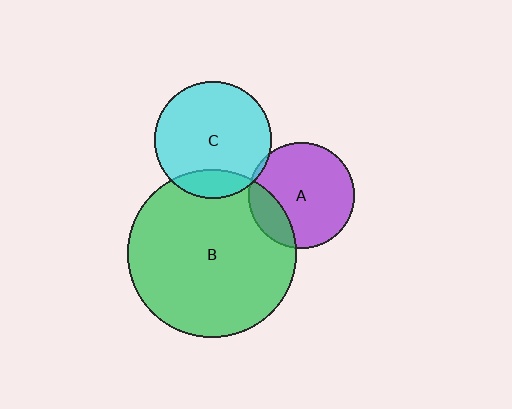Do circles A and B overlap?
Yes.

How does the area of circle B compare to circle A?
Approximately 2.5 times.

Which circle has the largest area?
Circle B (green).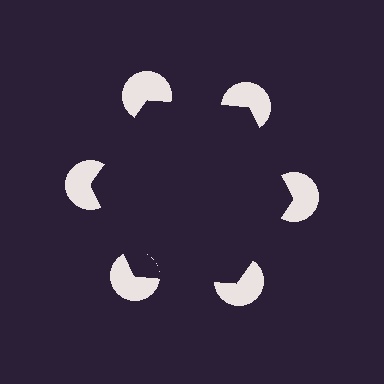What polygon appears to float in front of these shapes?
An illusory hexagon — its edges are inferred from the aligned wedge cuts in the pac-man discs, not physically drawn.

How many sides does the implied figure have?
6 sides.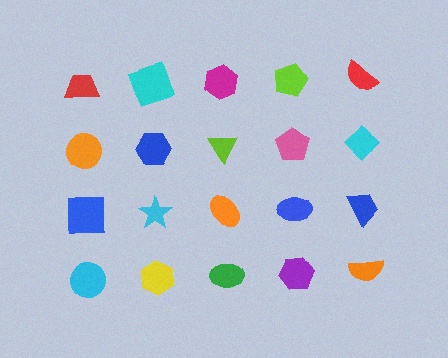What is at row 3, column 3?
An orange ellipse.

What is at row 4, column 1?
A cyan circle.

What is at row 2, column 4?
A pink pentagon.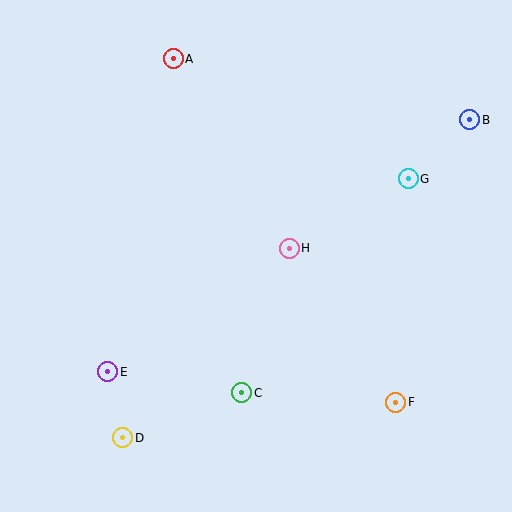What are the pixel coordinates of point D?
Point D is at (123, 438).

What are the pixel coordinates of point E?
Point E is at (108, 372).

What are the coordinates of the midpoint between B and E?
The midpoint between B and E is at (289, 246).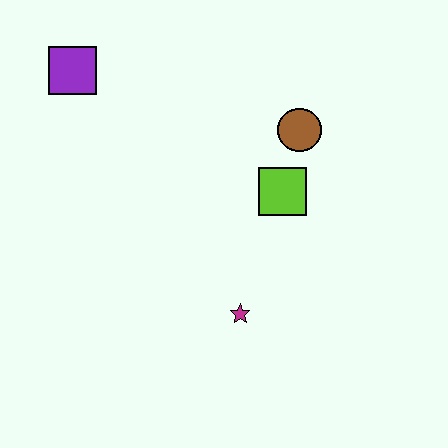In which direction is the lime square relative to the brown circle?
The lime square is below the brown circle.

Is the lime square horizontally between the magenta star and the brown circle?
Yes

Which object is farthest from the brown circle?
The purple square is farthest from the brown circle.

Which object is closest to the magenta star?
The lime square is closest to the magenta star.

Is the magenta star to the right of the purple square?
Yes